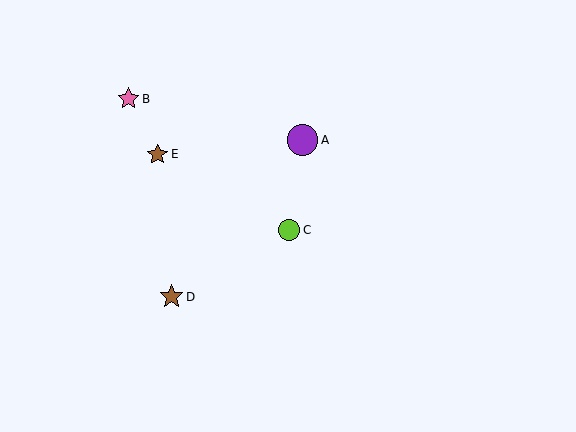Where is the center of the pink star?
The center of the pink star is at (129, 99).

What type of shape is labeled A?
Shape A is a purple circle.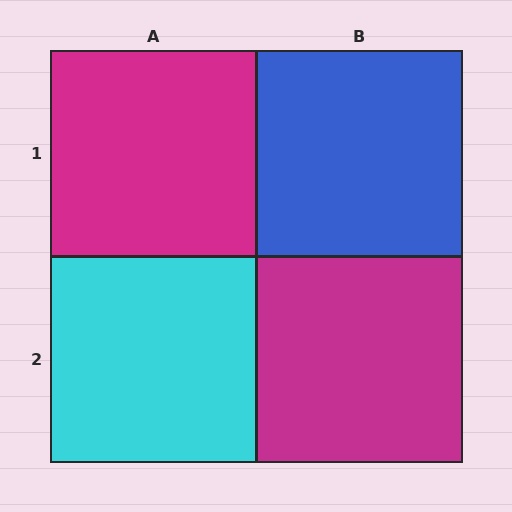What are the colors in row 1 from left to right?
Magenta, blue.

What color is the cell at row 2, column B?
Magenta.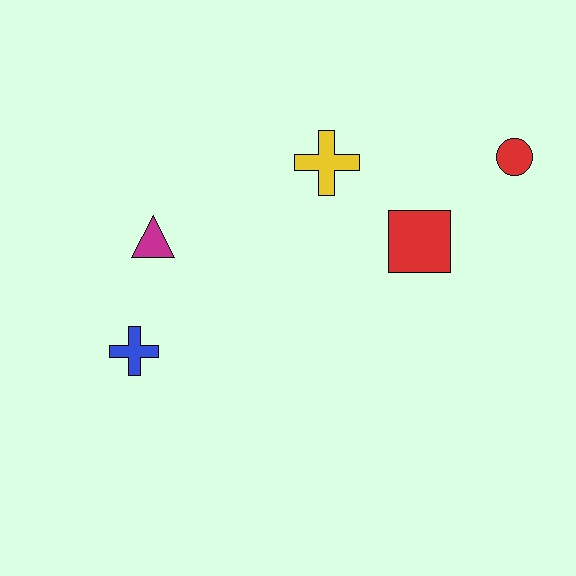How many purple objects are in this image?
There are no purple objects.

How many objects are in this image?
There are 5 objects.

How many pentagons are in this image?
There are no pentagons.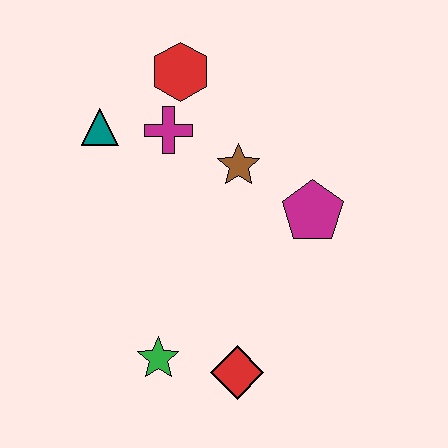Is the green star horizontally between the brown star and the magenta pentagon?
No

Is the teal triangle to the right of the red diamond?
No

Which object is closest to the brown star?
The magenta cross is closest to the brown star.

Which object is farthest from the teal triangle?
The red diamond is farthest from the teal triangle.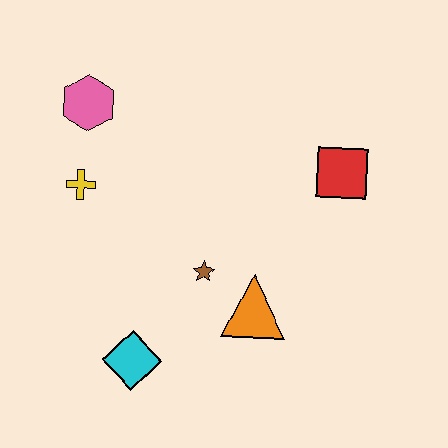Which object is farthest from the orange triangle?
The pink hexagon is farthest from the orange triangle.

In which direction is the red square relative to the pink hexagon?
The red square is to the right of the pink hexagon.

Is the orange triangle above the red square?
No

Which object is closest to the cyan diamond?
The brown star is closest to the cyan diamond.